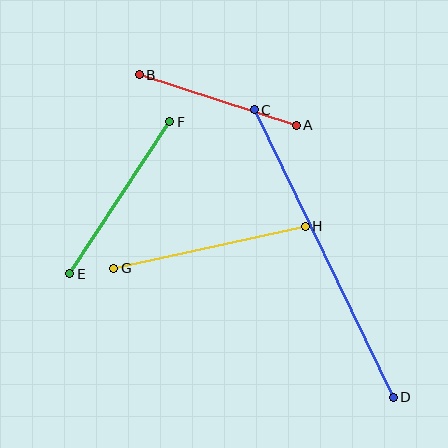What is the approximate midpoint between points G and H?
The midpoint is at approximately (210, 247) pixels.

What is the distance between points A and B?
The distance is approximately 165 pixels.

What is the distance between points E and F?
The distance is approximately 182 pixels.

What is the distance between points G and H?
The distance is approximately 196 pixels.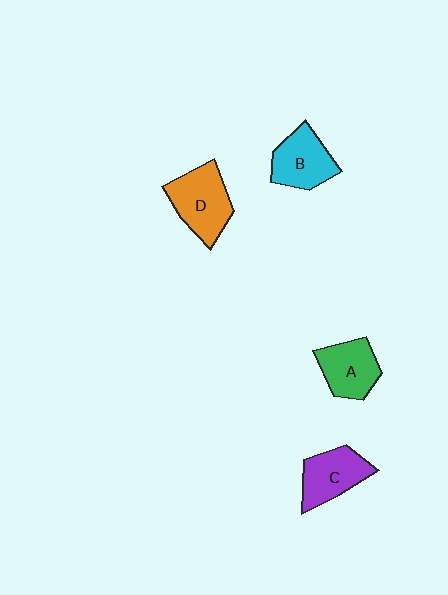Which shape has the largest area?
Shape D (orange).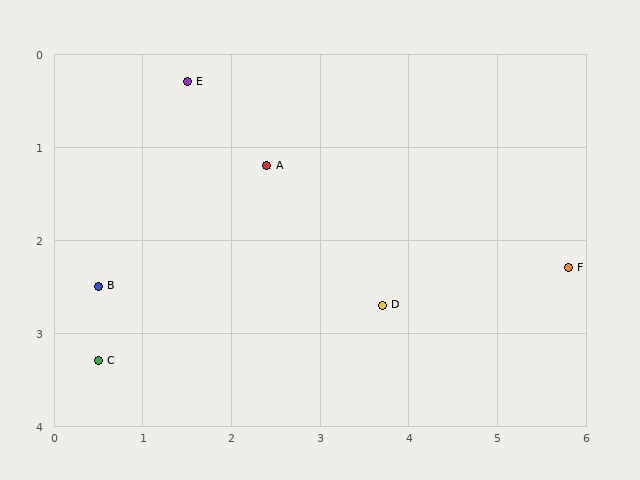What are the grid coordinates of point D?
Point D is at approximately (3.7, 2.7).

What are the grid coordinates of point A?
Point A is at approximately (2.4, 1.2).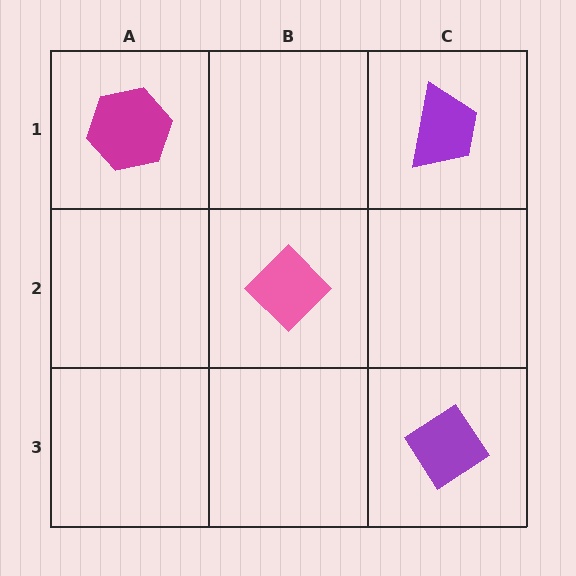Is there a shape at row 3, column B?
No, that cell is empty.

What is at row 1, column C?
A purple trapezoid.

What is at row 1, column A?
A magenta hexagon.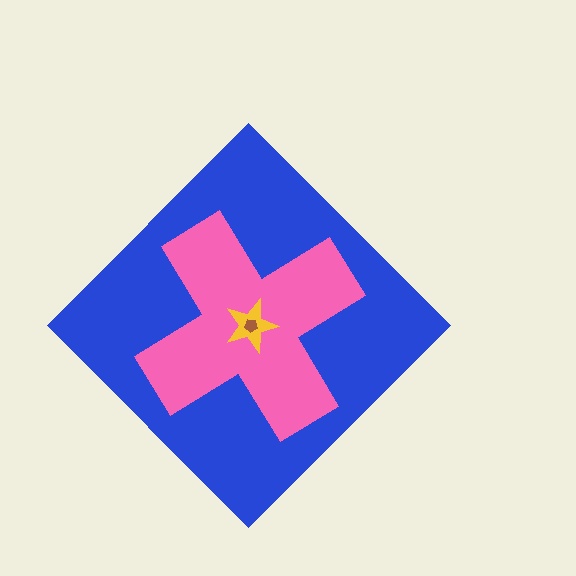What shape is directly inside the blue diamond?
The pink cross.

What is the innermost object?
The brown pentagon.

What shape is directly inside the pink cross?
The yellow star.